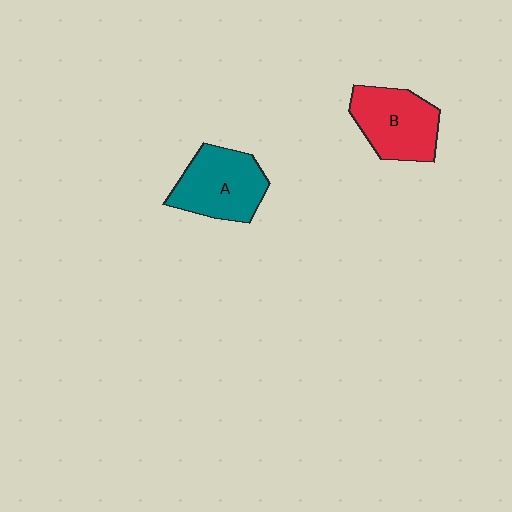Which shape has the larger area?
Shape A (teal).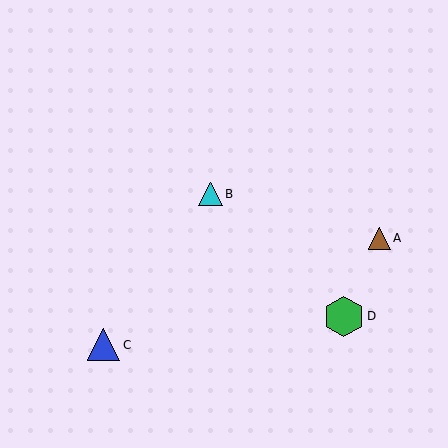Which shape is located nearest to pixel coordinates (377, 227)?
The brown triangle (labeled A) at (379, 238) is nearest to that location.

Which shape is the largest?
The green hexagon (labeled D) is the largest.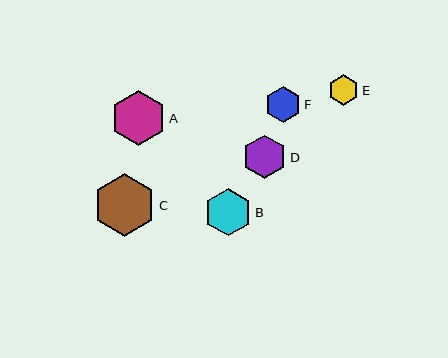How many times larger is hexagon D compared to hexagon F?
Hexagon D is approximately 1.2 times the size of hexagon F.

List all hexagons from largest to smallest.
From largest to smallest: C, A, B, D, F, E.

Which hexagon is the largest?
Hexagon C is the largest with a size of approximately 62 pixels.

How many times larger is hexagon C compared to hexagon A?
Hexagon C is approximately 1.1 times the size of hexagon A.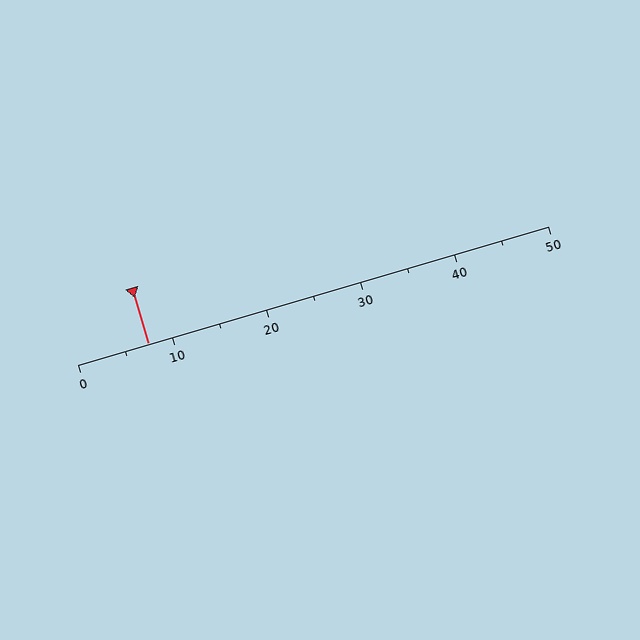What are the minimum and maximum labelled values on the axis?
The axis runs from 0 to 50.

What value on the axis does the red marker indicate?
The marker indicates approximately 7.5.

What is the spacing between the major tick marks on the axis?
The major ticks are spaced 10 apart.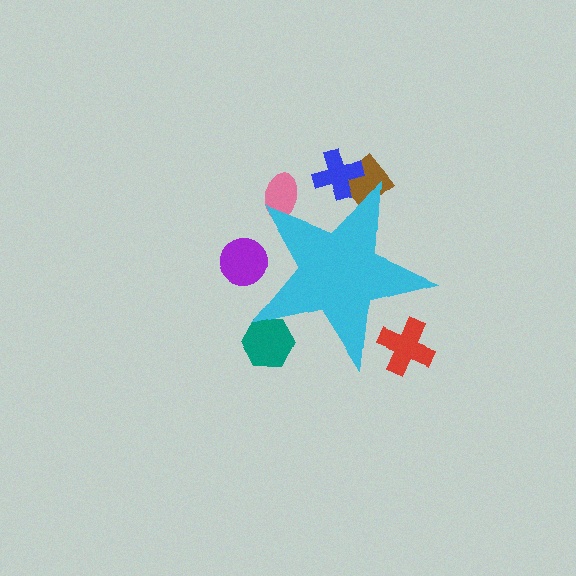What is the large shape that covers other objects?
A cyan star.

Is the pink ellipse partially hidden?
Yes, the pink ellipse is partially hidden behind the cyan star.